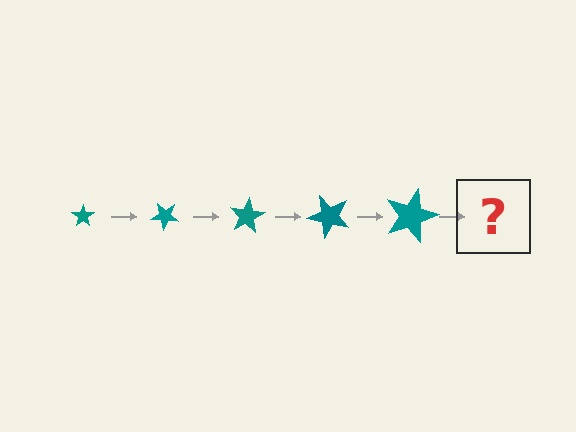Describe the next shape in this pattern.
It should be a star, larger than the previous one and rotated 200 degrees from the start.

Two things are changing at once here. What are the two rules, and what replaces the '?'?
The two rules are that the star grows larger each step and it rotates 40 degrees each step. The '?' should be a star, larger than the previous one and rotated 200 degrees from the start.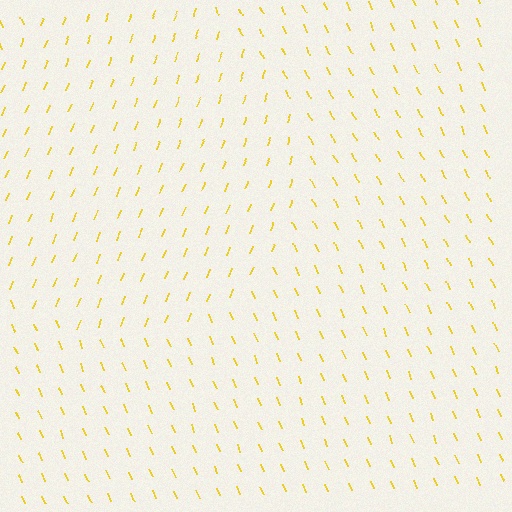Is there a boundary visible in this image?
Yes, there is a texture boundary formed by a change in line orientation.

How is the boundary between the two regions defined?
The boundary is defined purely by a change in line orientation (approximately 45 degrees difference). All lines are the same color and thickness.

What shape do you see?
I see a circle.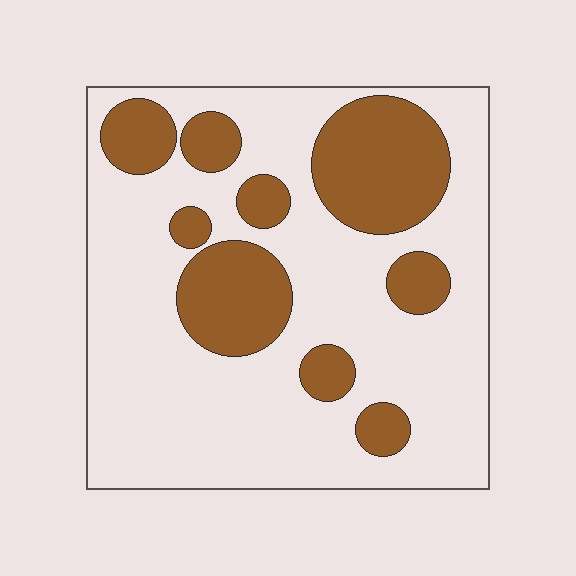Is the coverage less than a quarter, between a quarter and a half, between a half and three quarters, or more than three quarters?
Between a quarter and a half.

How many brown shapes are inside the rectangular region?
9.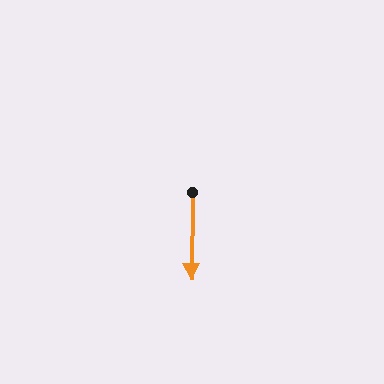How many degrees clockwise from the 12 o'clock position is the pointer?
Approximately 181 degrees.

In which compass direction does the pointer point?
South.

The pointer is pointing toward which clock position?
Roughly 6 o'clock.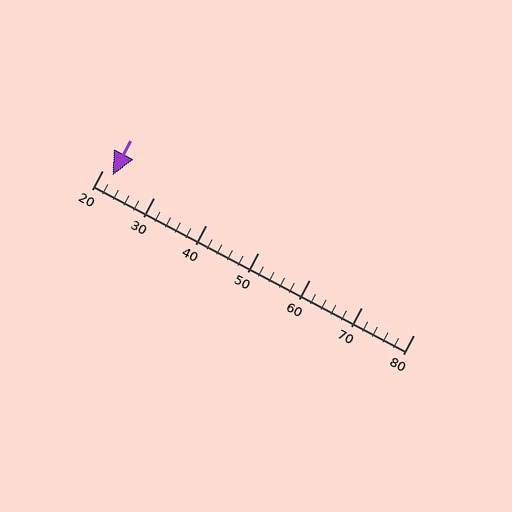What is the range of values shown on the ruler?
The ruler shows values from 20 to 80.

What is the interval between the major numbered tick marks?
The major tick marks are spaced 10 units apart.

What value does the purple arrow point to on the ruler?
The purple arrow points to approximately 22.